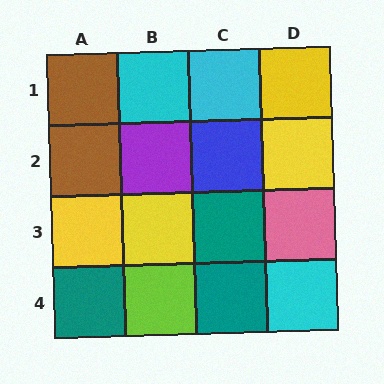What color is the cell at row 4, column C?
Teal.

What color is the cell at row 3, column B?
Yellow.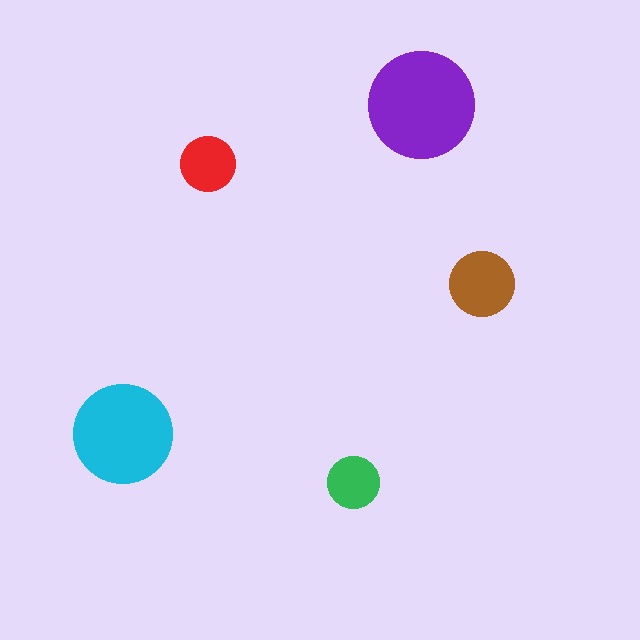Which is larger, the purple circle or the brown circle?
The purple one.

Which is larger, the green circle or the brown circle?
The brown one.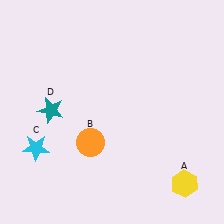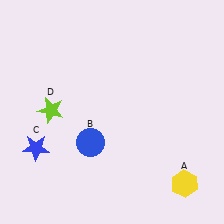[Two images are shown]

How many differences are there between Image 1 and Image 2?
There are 3 differences between the two images.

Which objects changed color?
B changed from orange to blue. C changed from cyan to blue. D changed from teal to lime.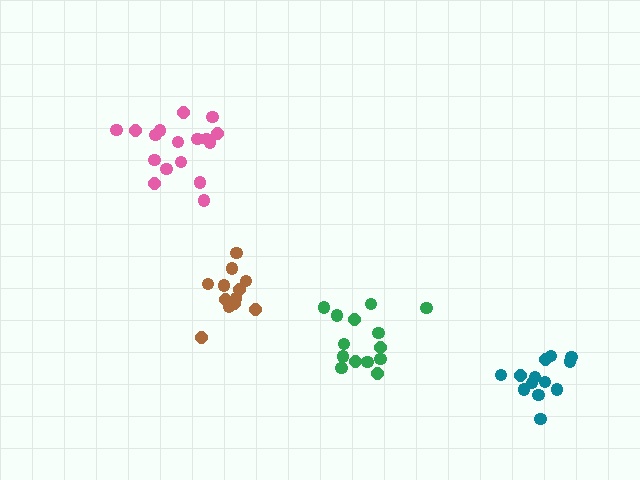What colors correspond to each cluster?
The clusters are colored: teal, pink, brown, green.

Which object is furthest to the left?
The pink cluster is leftmost.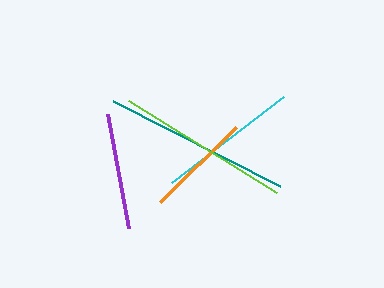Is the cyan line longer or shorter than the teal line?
The teal line is longer than the cyan line.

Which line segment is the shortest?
The orange line is the shortest at approximately 107 pixels.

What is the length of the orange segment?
The orange segment is approximately 107 pixels long.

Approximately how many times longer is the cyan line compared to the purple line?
The cyan line is approximately 1.2 times the length of the purple line.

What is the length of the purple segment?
The purple segment is approximately 115 pixels long.